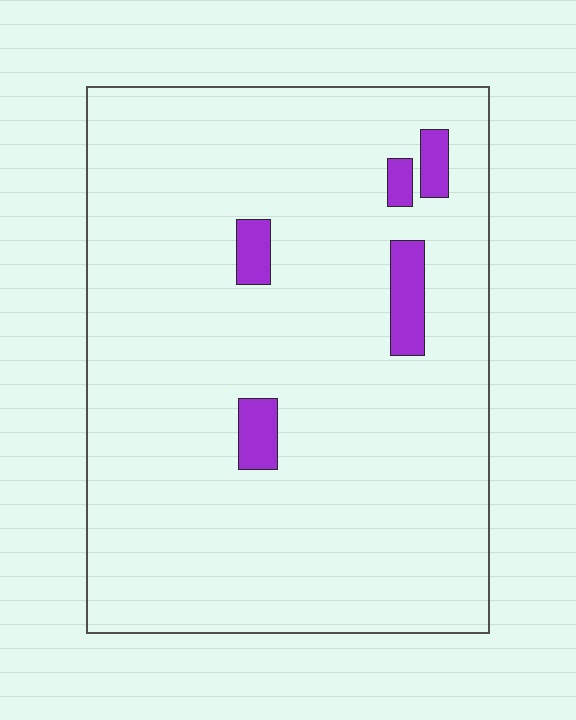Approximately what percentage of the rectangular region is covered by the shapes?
Approximately 5%.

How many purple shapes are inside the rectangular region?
5.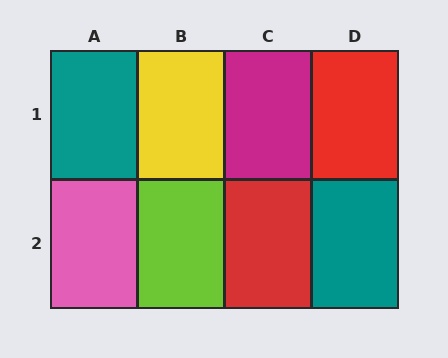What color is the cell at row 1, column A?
Teal.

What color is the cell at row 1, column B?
Yellow.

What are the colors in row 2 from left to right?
Pink, lime, red, teal.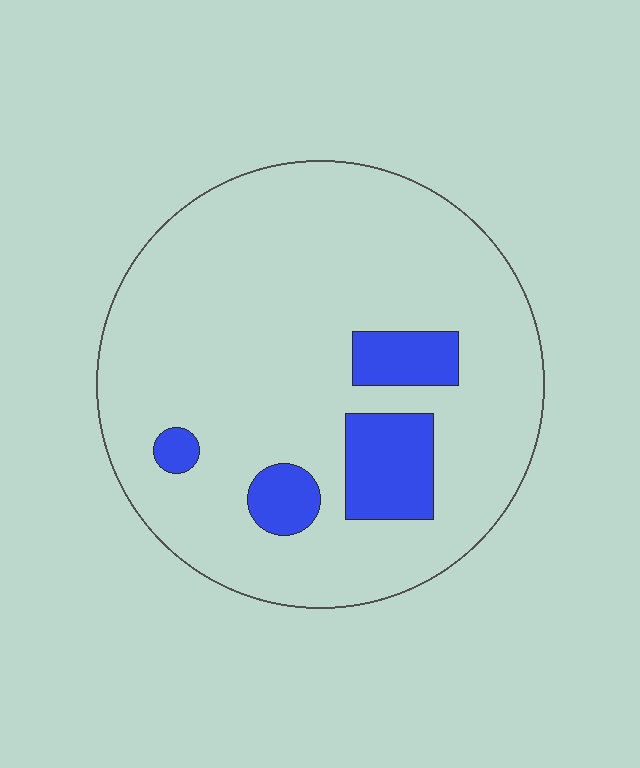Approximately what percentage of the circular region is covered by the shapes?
Approximately 15%.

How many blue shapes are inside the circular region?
4.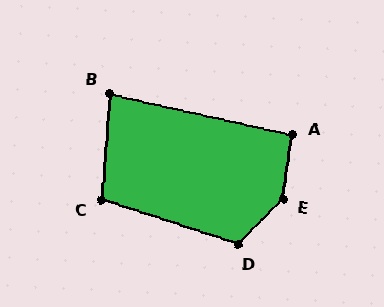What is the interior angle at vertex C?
Approximately 104 degrees (obtuse).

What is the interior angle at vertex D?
Approximately 117 degrees (obtuse).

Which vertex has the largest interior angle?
E, at approximately 143 degrees.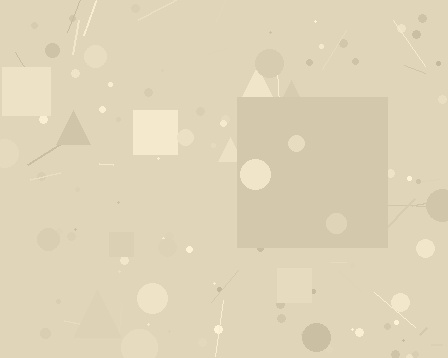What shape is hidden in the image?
A square is hidden in the image.